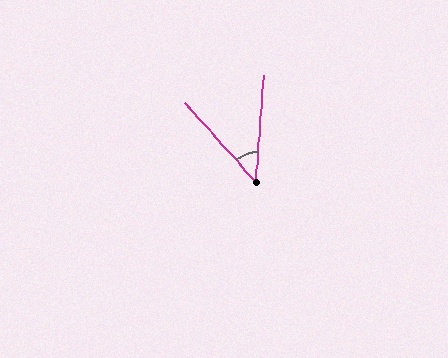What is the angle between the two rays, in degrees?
Approximately 46 degrees.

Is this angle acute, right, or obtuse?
It is acute.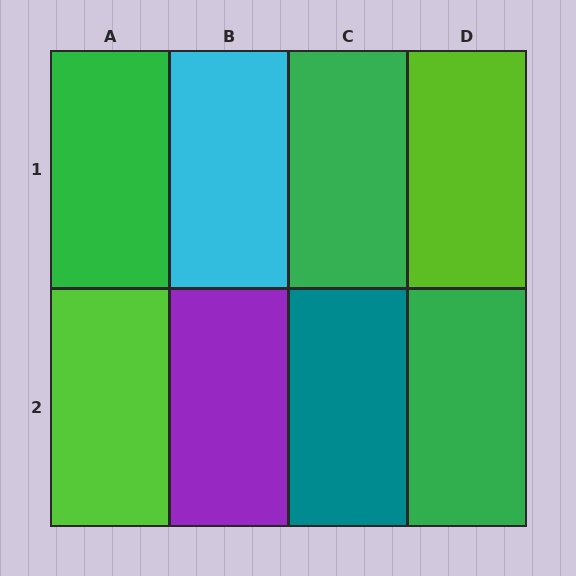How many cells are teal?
1 cell is teal.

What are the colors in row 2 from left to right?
Lime, purple, teal, green.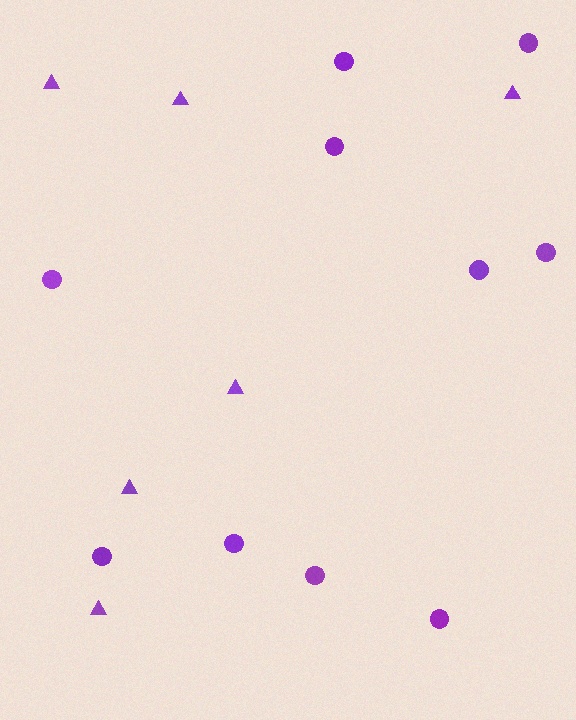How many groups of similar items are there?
There are 2 groups: one group of circles (10) and one group of triangles (6).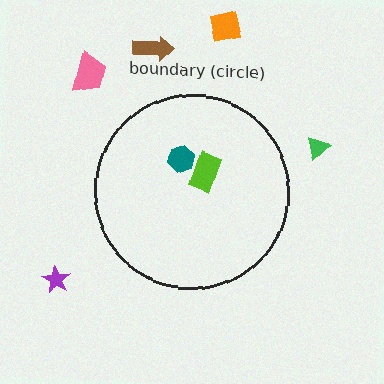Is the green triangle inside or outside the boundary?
Outside.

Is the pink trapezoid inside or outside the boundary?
Outside.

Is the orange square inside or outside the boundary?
Outside.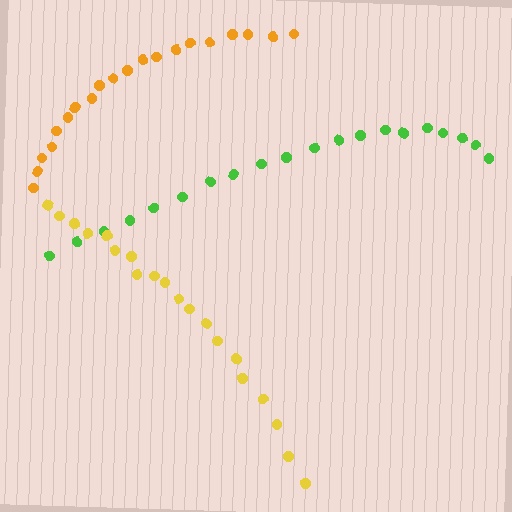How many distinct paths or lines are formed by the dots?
There are 3 distinct paths.